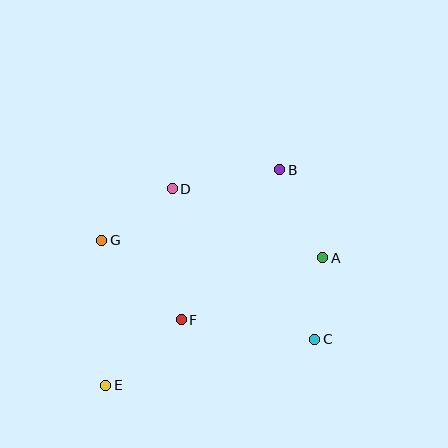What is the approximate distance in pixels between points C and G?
The distance between C and G is approximately 235 pixels.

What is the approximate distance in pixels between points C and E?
The distance between C and E is approximately 214 pixels.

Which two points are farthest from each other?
Points B and E are farthest from each other.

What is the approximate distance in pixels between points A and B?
The distance between A and B is approximately 98 pixels.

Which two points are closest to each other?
Points A and C are closest to each other.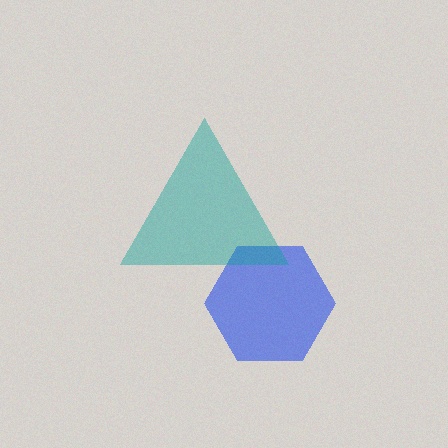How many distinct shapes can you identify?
There are 2 distinct shapes: a blue hexagon, a teal triangle.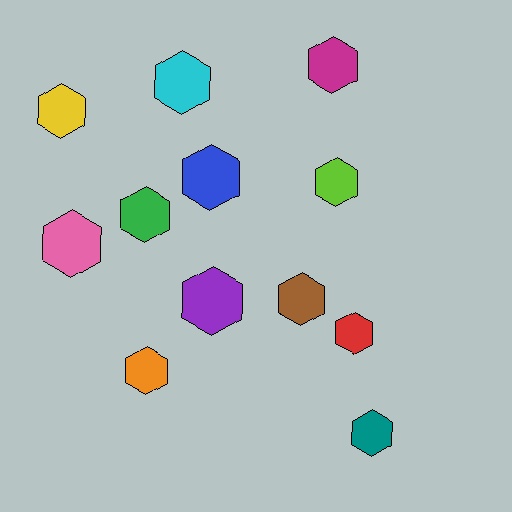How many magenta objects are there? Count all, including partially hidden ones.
There is 1 magenta object.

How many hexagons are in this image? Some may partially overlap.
There are 12 hexagons.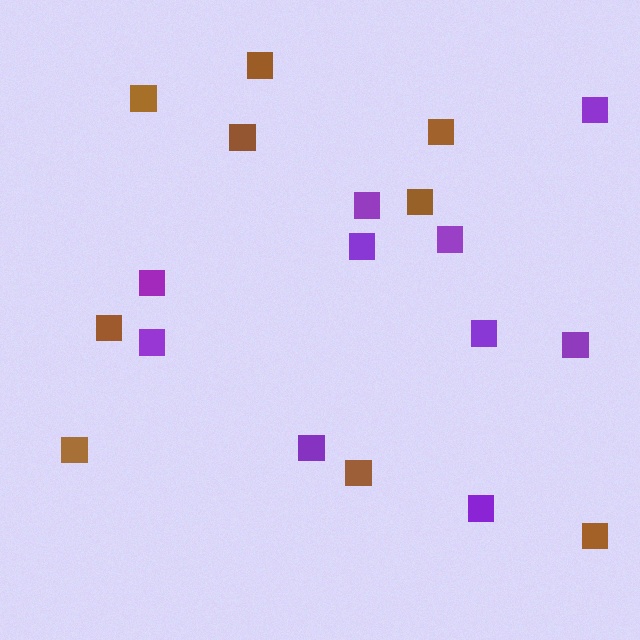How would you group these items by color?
There are 2 groups: one group of brown squares (9) and one group of purple squares (10).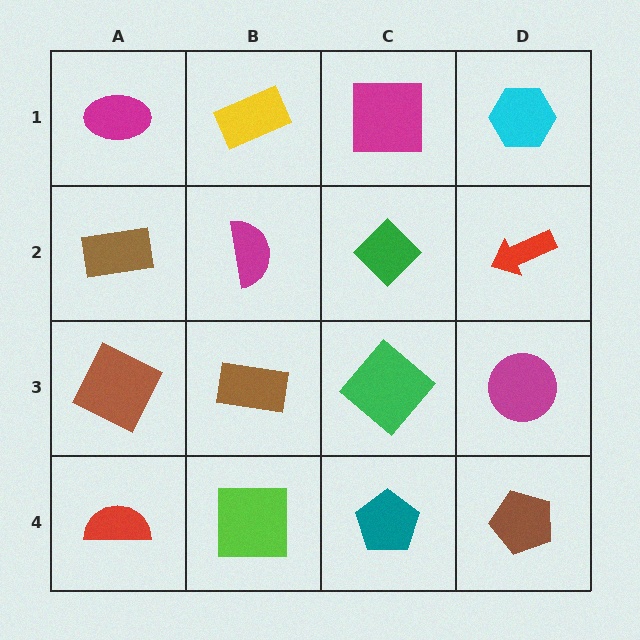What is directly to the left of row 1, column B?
A magenta ellipse.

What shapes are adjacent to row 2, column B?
A yellow rectangle (row 1, column B), a brown rectangle (row 3, column B), a brown rectangle (row 2, column A), a green diamond (row 2, column C).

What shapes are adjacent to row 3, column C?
A green diamond (row 2, column C), a teal pentagon (row 4, column C), a brown rectangle (row 3, column B), a magenta circle (row 3, column D).